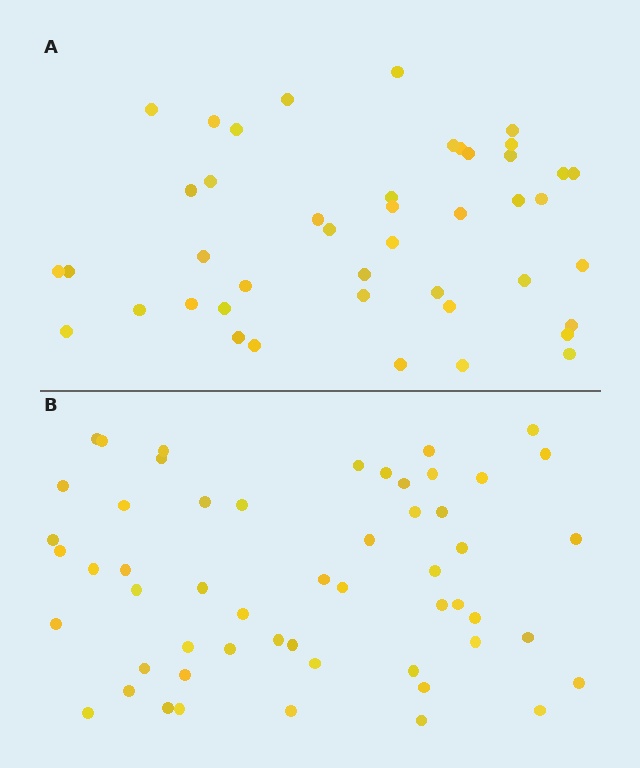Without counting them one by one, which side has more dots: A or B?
Region B (the bottom region) has more dots.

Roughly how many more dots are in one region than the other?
Region B has roughly 10 or so more dots than region A.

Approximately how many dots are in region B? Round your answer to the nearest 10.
About 50 dots. (The exact count is 54, which rounds to 50.)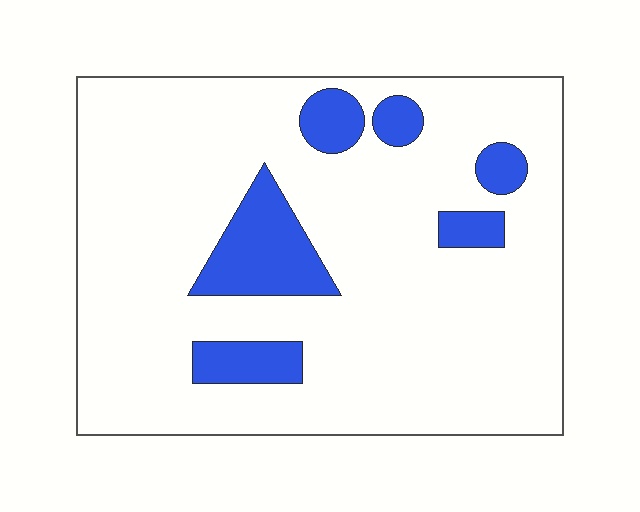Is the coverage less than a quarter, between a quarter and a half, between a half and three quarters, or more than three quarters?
Less than a quarter.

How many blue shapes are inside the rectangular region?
6.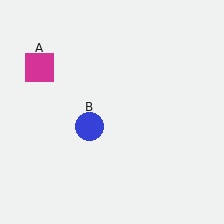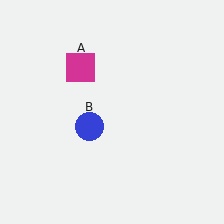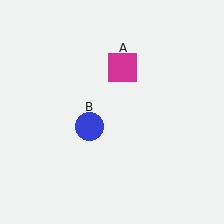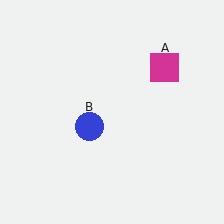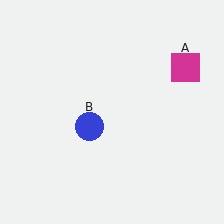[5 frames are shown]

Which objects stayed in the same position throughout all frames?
Blue circle (object B) remained stationary.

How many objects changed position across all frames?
1 object changed position: magenta square (object A).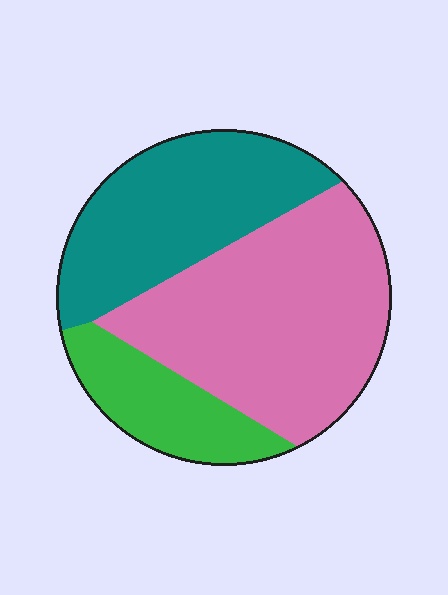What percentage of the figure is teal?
Teal covers around 35% of the figure.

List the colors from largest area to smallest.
From largest to smallest: pink, teal, green.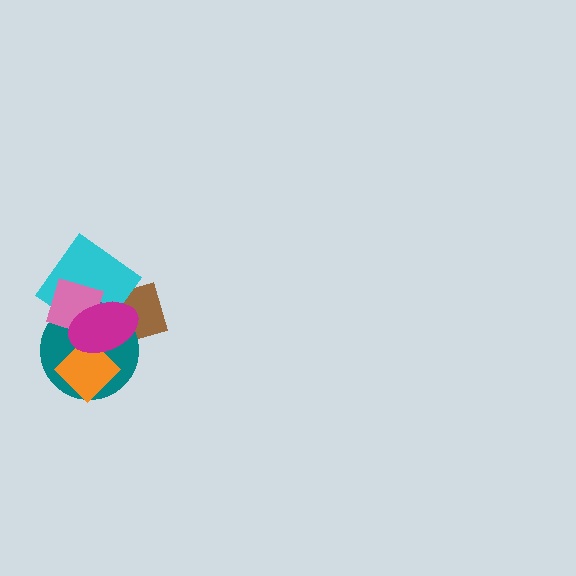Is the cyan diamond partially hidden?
Yes, it is partially covered by another shape.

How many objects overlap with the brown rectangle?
5 objects overlap with the brown rectangle.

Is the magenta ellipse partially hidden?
No, no other shape covers it.